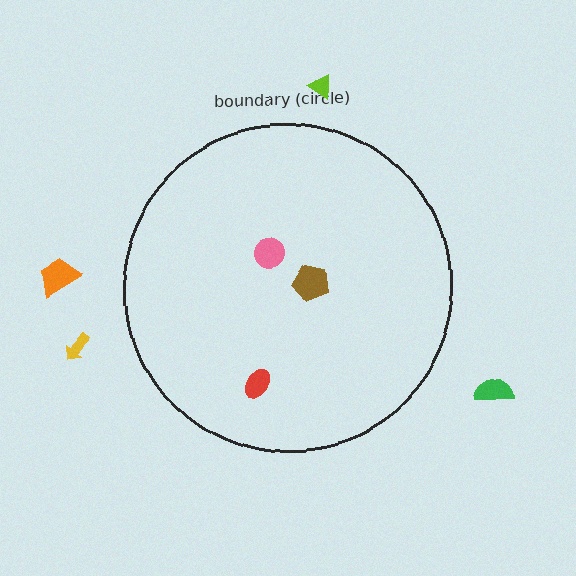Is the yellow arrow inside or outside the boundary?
Outside.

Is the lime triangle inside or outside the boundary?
Outside.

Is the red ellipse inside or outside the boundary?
Inside.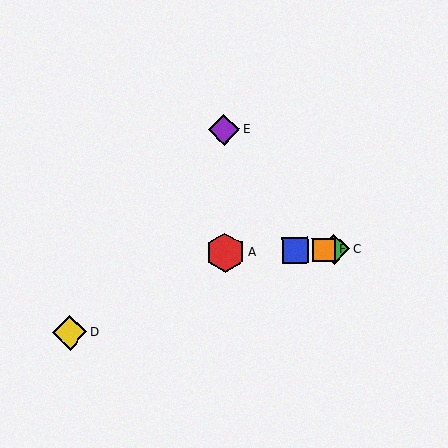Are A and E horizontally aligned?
No, A is at y≈253 and E is at y≈130.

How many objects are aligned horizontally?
4 objects (A, B, C, F) are aligned horizontally.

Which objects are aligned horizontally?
Objects A, B, C, F are aligned horizontally.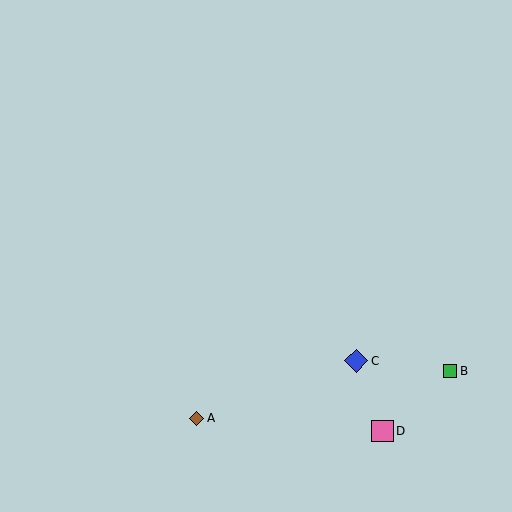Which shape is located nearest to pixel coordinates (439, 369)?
The green square (labeled B) at (450, 371) is nearest to that location.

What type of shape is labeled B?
Shape B is a green square.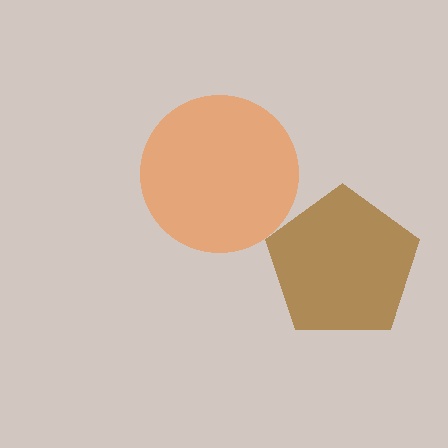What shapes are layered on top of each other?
The layered shapes are: a brown pentagon, an orange circle.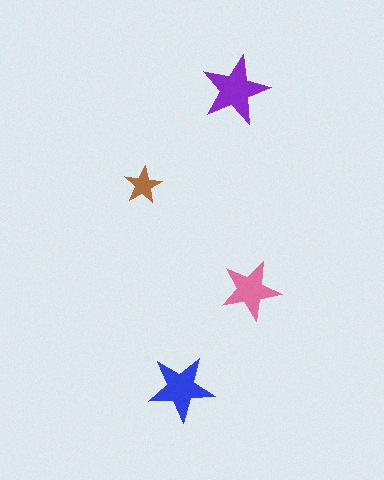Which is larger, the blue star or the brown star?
The blue one.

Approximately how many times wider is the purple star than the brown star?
About 2 times wider.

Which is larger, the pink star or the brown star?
The pink one.